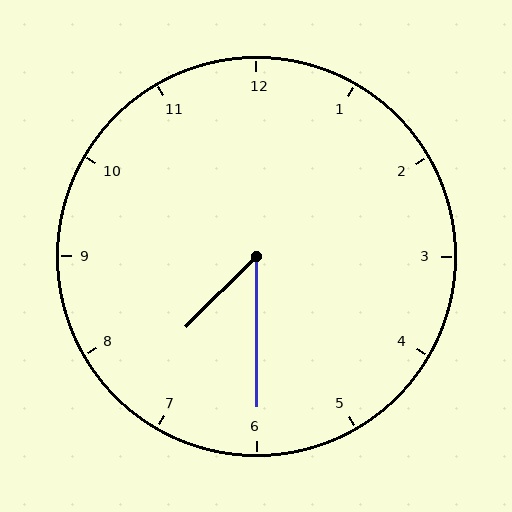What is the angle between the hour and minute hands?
Approximately 45 degrees.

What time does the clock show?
7:30.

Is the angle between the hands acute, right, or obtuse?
It is acute.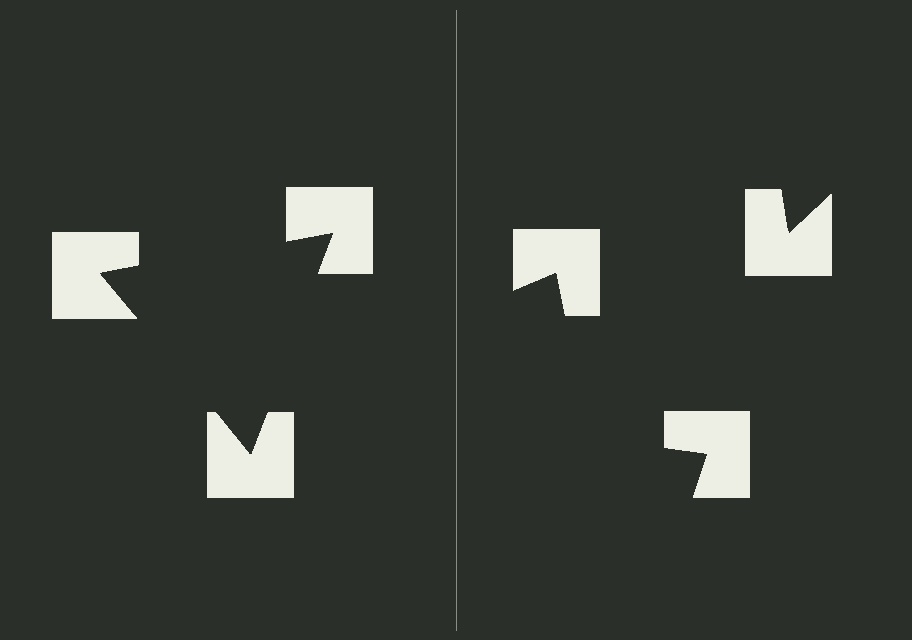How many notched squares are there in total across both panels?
6 — 3 on each side.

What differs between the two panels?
The notched squares are positioned identically on both sides; only the wedge orientations differ. On the left they align to a triangle; on the right they are misaligned.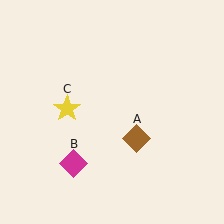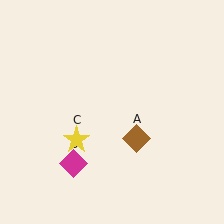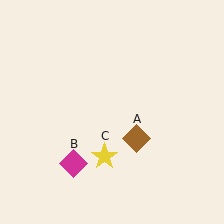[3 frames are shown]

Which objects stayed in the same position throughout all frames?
Brown diamond (object A) and magenta diamond (object B) remained stationary.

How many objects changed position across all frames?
1 object changed position: yellow star (object C).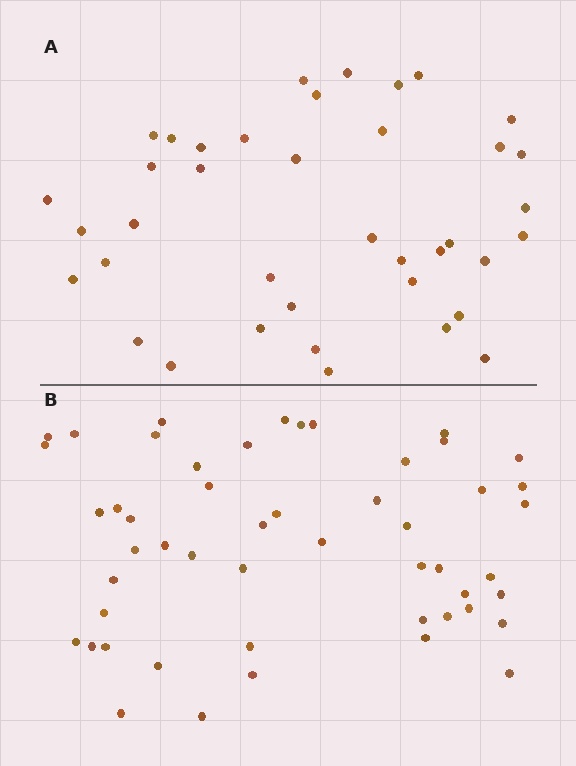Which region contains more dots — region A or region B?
Region B (the bottom region) has more dots.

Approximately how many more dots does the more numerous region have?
Region B has roughly 12 or so more dots than region A.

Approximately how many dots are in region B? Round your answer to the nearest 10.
About 50 dots. (The exact count is 51, which rounds to 50.)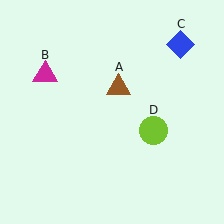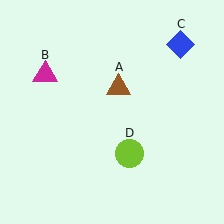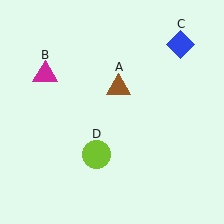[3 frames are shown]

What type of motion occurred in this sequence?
The lime circle (object D) rotated clockwise around the center of the scene.